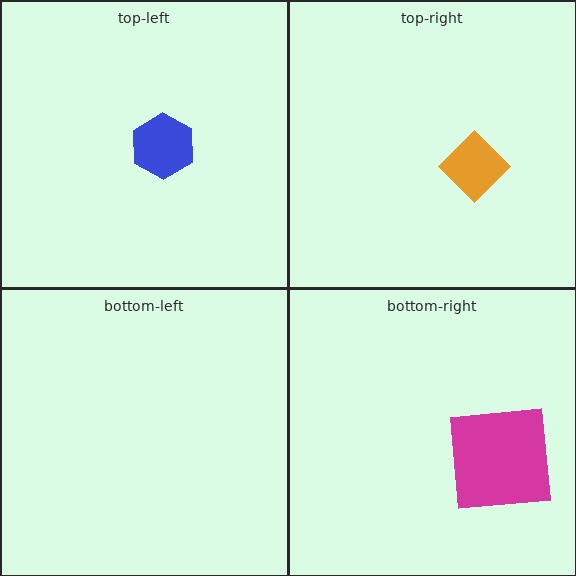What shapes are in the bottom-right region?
The magenta square.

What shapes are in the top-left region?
The blue hexagon.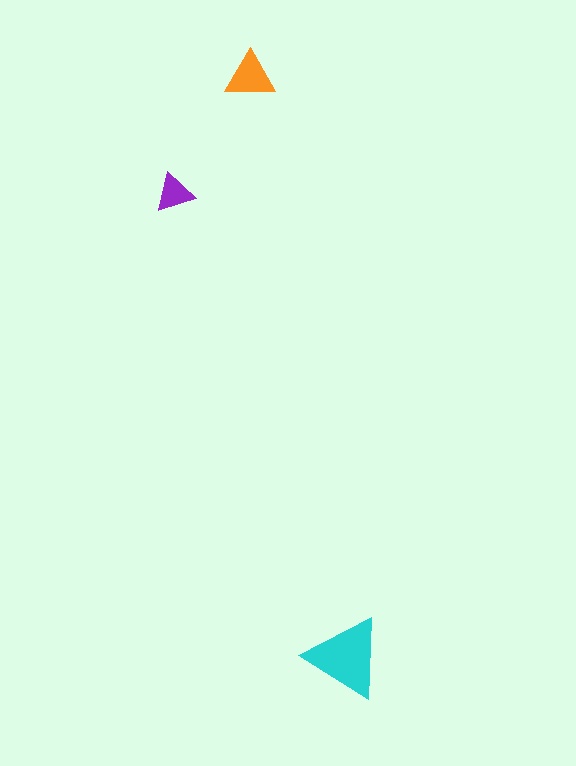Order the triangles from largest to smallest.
the cyan one, the orange one, the purple one.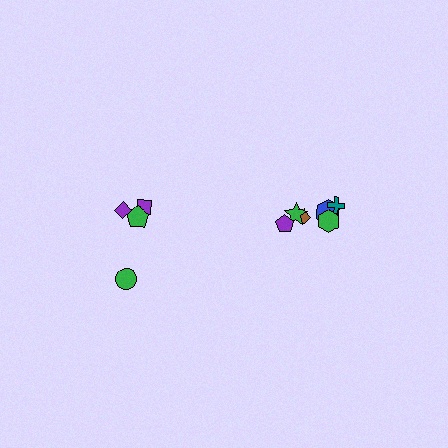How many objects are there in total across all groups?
There are 10 objects.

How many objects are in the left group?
There are 4 objects.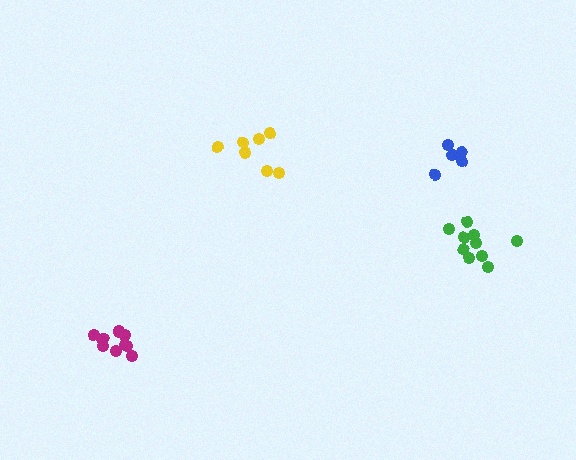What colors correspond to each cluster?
The clusters are colored: yellow, blue, magenta, green.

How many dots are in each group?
Group 1: 7 dots, Group 2: 5 dots, Group 3: 9 dots, Group 4: 10 dots (31 total).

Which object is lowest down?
The magenta cluster is bottommost.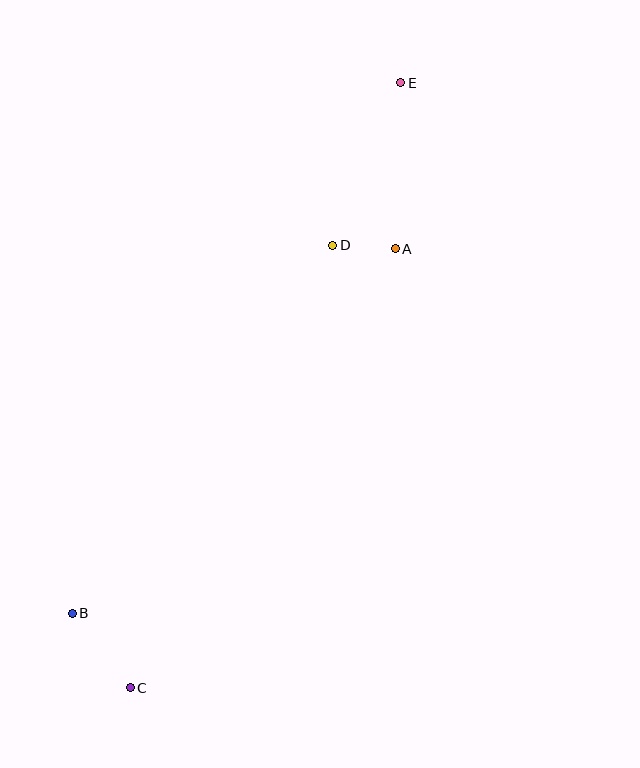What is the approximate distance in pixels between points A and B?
The distance between A and B is approximately 487 pixels.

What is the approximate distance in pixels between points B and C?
The distance between B and C is approximately 94 pixels.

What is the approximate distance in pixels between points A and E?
The distance between A and E is approximately 166 pixels.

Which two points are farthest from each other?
Points C and E are farthest from each other.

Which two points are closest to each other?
Points A and D are closest to each other.